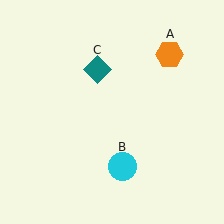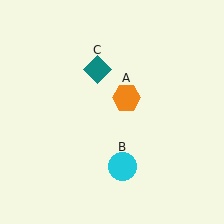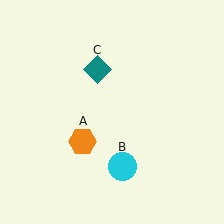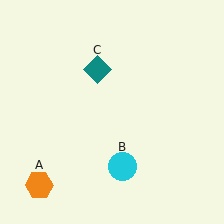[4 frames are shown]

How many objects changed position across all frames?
1 object changed position: orange hexagon (object A).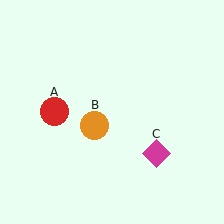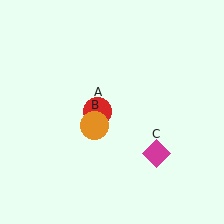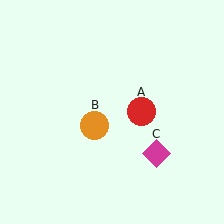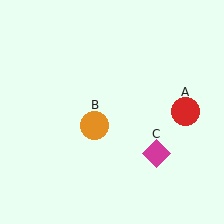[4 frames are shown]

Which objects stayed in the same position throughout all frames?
Orange circle (object B) and magenta diamond (object C) remained stationary.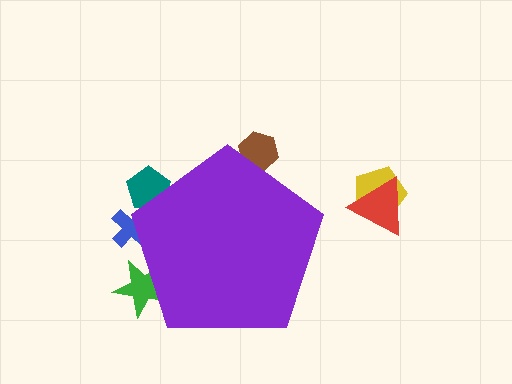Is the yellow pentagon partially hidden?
No, the yellow pentagon is fully visible.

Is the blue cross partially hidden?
Yes, the blue cross is partially hidden behind the purple pentagon.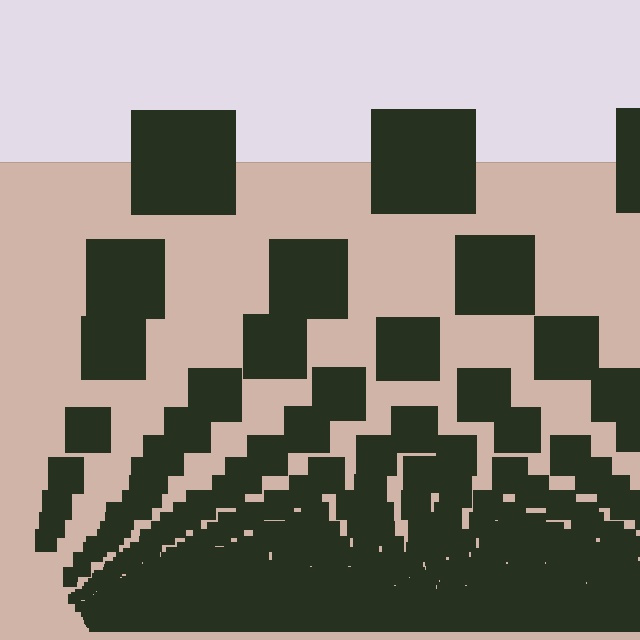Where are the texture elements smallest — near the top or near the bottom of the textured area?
Near the bottom.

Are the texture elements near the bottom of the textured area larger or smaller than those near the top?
Smaller. The gradient is inverted — elements near the bottom are smaller and denser.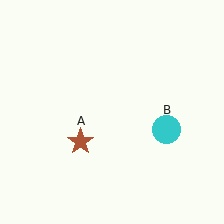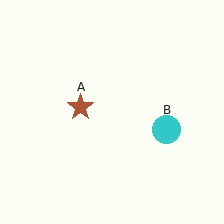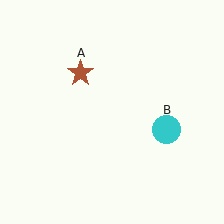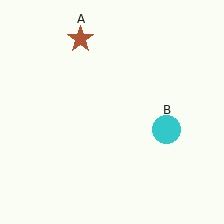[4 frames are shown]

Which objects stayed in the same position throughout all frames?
Cyan circle (object B) remained stationary.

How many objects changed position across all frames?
1 object changed position: brown star (object A).